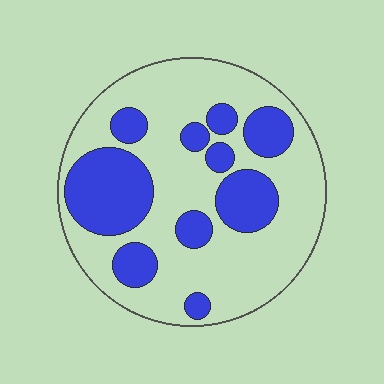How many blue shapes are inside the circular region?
10.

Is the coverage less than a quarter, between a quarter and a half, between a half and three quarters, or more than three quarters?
Between a quarter and a half.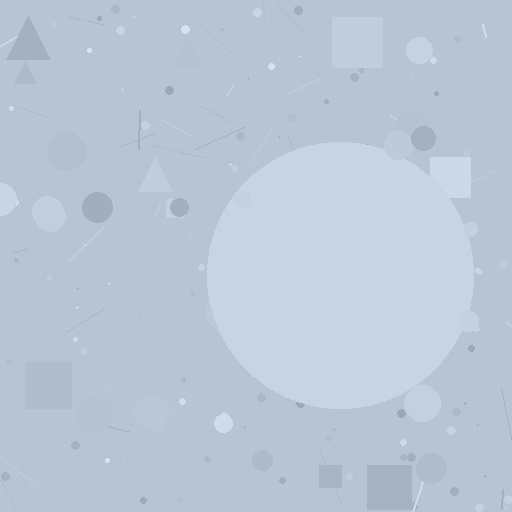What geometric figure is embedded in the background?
A circle is embedded in the background.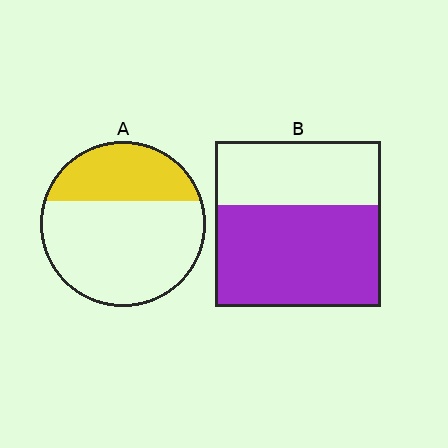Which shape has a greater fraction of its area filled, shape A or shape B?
Shape B.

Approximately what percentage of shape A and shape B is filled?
A is approximately 35% and B is approximately 60%.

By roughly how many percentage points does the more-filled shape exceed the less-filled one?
By roughly 30 percentage points (B over A).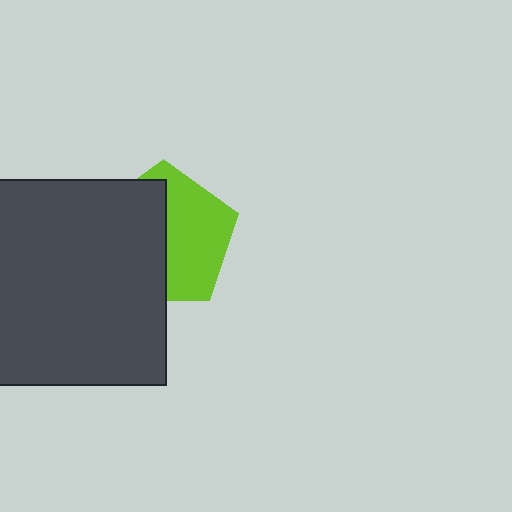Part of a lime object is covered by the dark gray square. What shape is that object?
It is a pentagon.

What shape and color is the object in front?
The object in front is a dark gray square.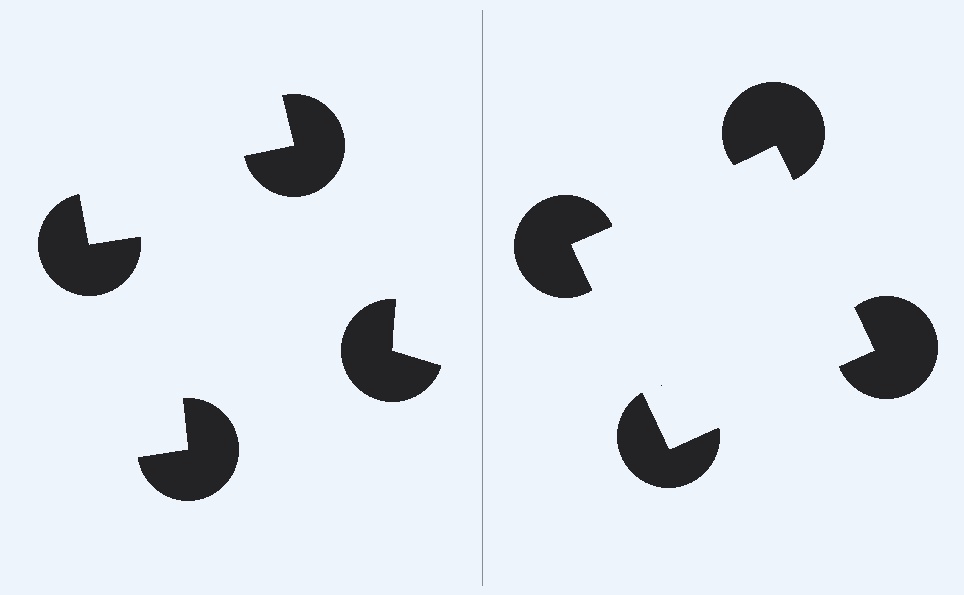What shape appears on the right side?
An illusory square.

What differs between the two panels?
The pac-man discs are positioned identically on both sides; only the wedge orientations differ. On the right they align to a square; on the left they are misaligned.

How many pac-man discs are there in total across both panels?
8 — 4 on each side.